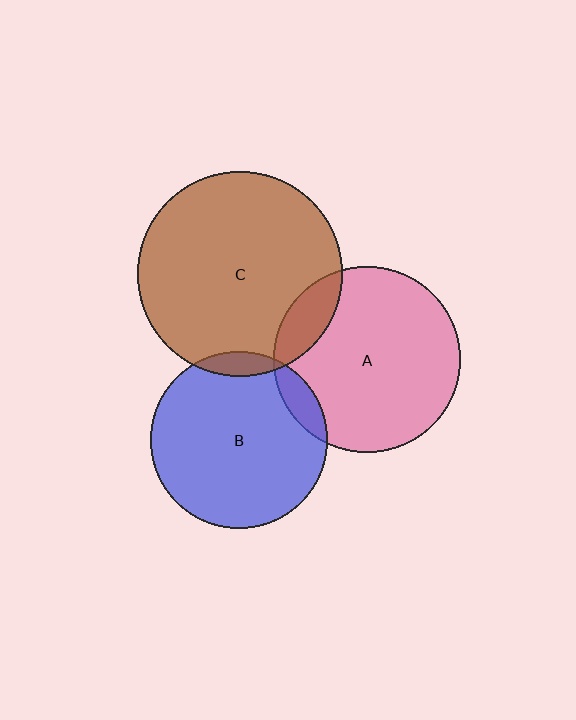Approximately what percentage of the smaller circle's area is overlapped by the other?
Approximately 5%.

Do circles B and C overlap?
Yes.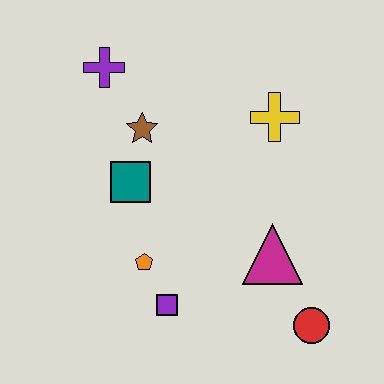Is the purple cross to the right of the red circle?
No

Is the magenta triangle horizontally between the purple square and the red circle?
Yes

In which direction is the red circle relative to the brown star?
The red circle is below the brown star.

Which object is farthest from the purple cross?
The red circle is farthest from the purple cross.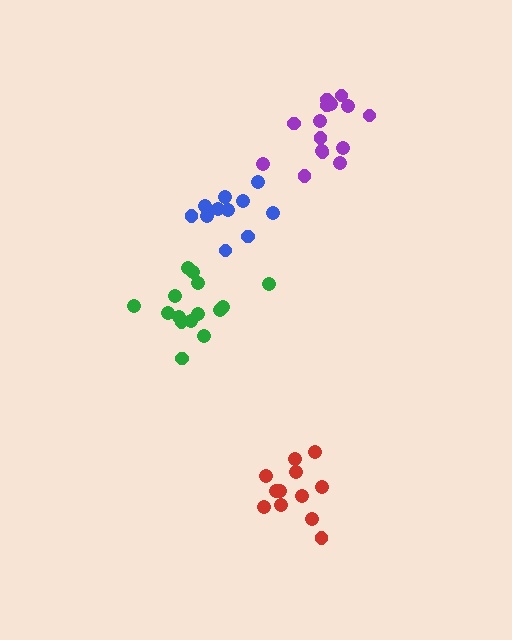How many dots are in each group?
Group 1: 11 dots, Group 2: 15 dots, Group 3: 15 dots, Group 4: 12 dots (53 total).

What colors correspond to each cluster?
The clusters are colored: blue, purple, green, red.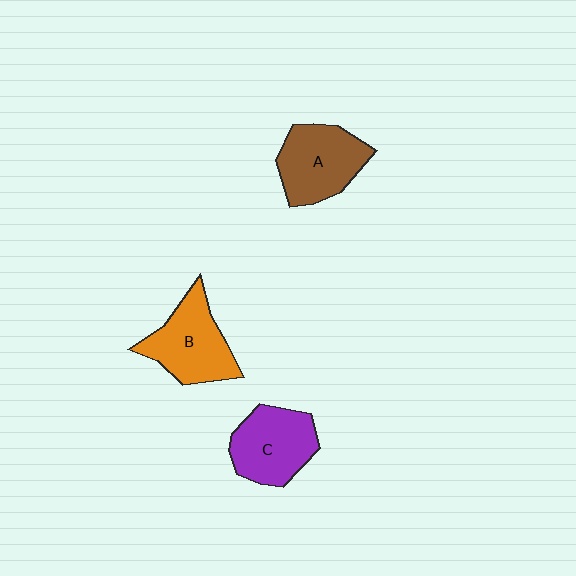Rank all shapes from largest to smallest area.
From largest to smallest: B (orange), A (brown), C (purple).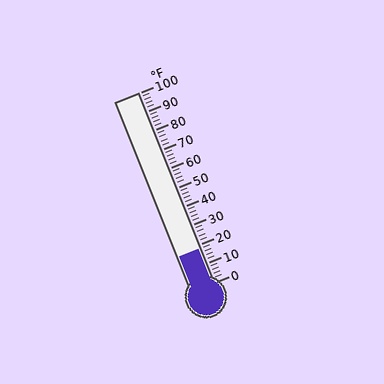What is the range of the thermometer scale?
The thermometer scale ranges from 0°F to 100°F.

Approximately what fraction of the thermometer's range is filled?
The thermometer is filled to approximately 20% of its range.